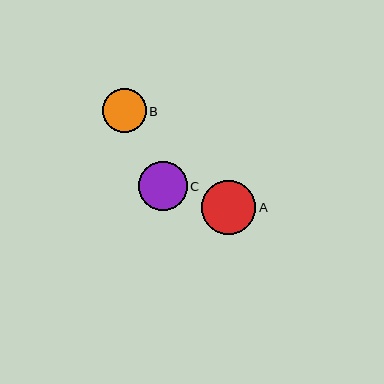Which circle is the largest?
Circle A is the largest with a size of approximately 55 pixels.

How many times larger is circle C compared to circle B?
Circle C is approximately 1.1 times the size of circle B.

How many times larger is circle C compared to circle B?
Circle C is approximately 1.1 times the size of circle B.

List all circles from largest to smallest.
From largest to smallest: A, C, B.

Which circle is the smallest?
Circle B is the smallest with a size of approximately 44 pixels.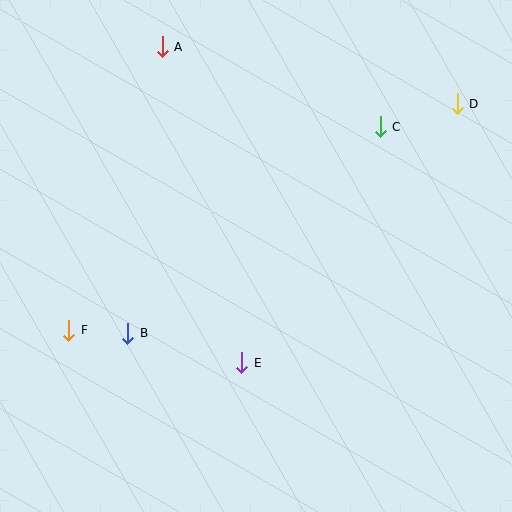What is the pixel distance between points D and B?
The distance between D and B is 402 pixels.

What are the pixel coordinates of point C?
Point C is at (380, 127).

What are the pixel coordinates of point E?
Point E is at (242, 363).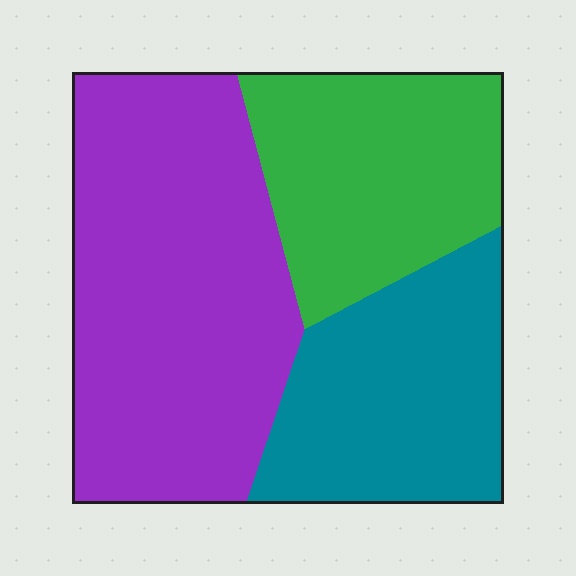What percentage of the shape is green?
Green takes up about one quarter (1/4) of the shape.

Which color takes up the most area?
Purple, at roughly 45%.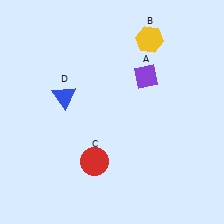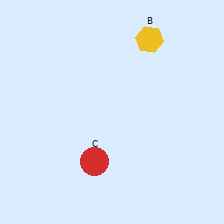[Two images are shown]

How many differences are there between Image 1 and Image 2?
There are 2 differences between the two images.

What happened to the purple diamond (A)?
The purple diamond (A) was removed in Image 2. It was in the top-right area of Image 1.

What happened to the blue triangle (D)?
The blue triangle (D) was removed in Image 2. It was in the top-left area of Image 1.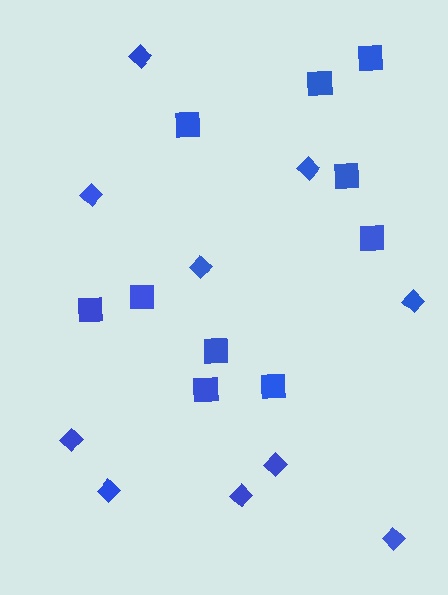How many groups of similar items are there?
There are 2 groups: one group of diamonds (10) and one group of squares (10).